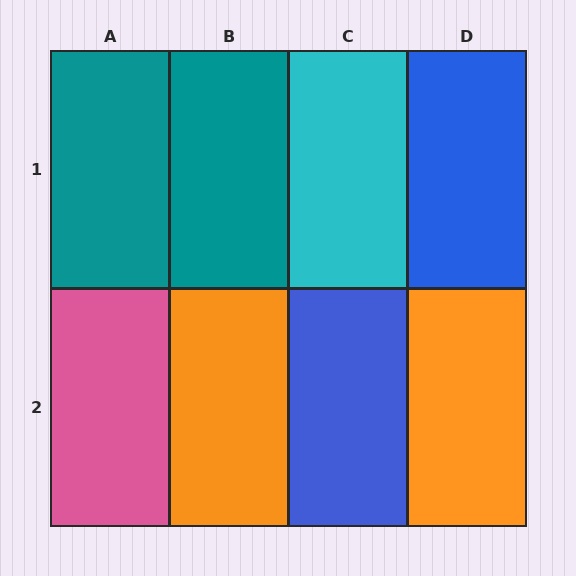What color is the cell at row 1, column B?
Teal.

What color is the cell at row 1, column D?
Blue.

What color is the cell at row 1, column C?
Cyan.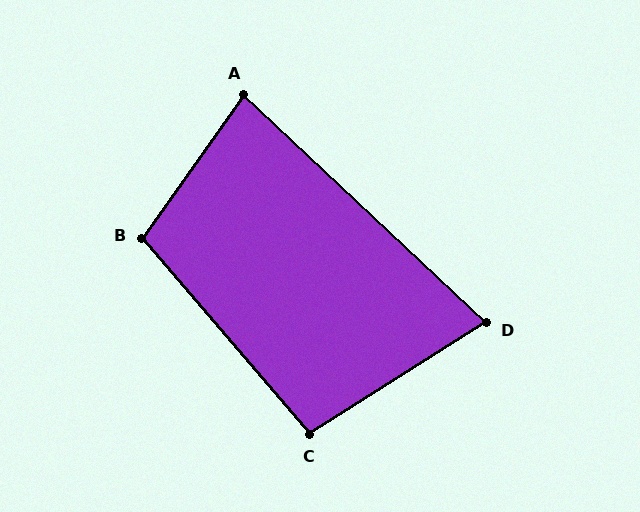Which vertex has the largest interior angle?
B, at approximately 104 degrees.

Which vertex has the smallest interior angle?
D, at approximately 76 degrees.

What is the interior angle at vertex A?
Approximately 82 degrees (acute).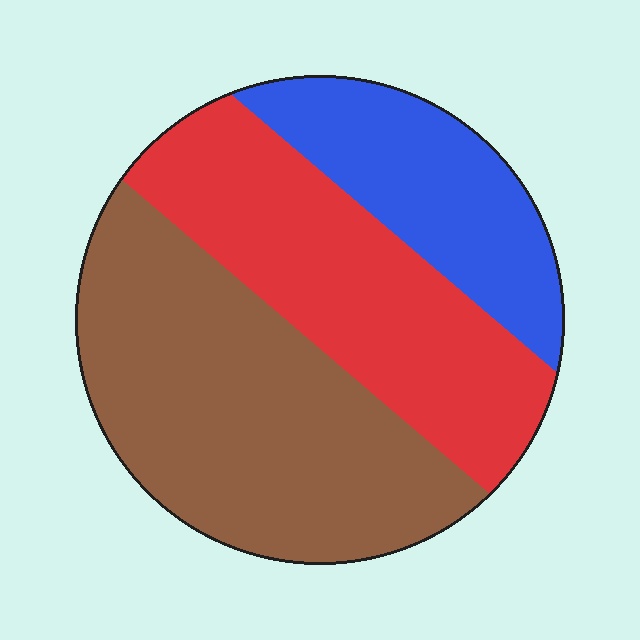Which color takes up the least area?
Blue, at roughly 20%.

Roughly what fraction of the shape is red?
Red takes up about one third (1/3) of the shape.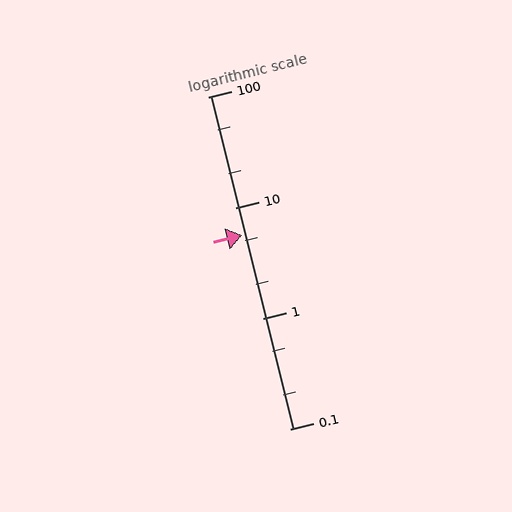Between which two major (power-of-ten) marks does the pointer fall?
The pointer is between 1 and 10.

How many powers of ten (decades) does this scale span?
The scale spans 3 decades, from 0.1 to 100.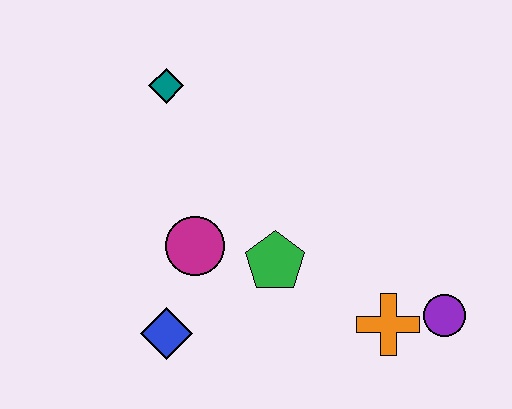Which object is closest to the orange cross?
The purple circle is closest to the orange cross.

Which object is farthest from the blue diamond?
The purple circle is farthest from the blue diamond.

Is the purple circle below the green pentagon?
Yes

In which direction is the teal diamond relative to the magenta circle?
The teal diamond is above the magenta circle.